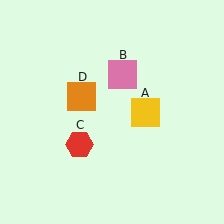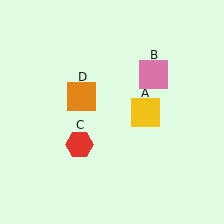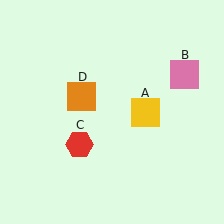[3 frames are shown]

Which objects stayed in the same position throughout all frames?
Yellow square (object A) and red hexagon (object C) and orange square (object D) remained stationary.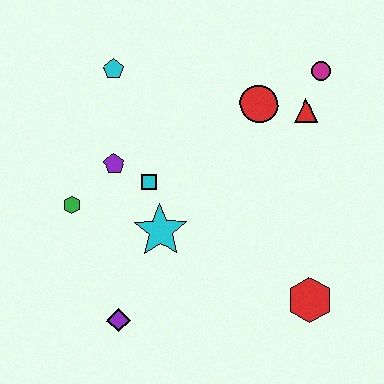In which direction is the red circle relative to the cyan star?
The red circle is above the cyan star.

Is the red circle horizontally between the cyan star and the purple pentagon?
No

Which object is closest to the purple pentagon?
The cyan square is closest to the purple pentagon.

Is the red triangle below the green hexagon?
No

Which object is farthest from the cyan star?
The magenta circle is farthest from the cyan star.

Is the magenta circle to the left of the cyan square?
No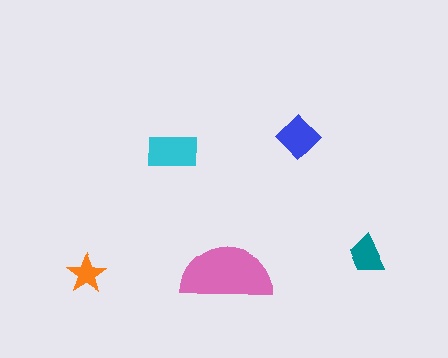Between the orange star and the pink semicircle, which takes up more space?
The pink semicircle.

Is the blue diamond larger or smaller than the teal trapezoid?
Larger.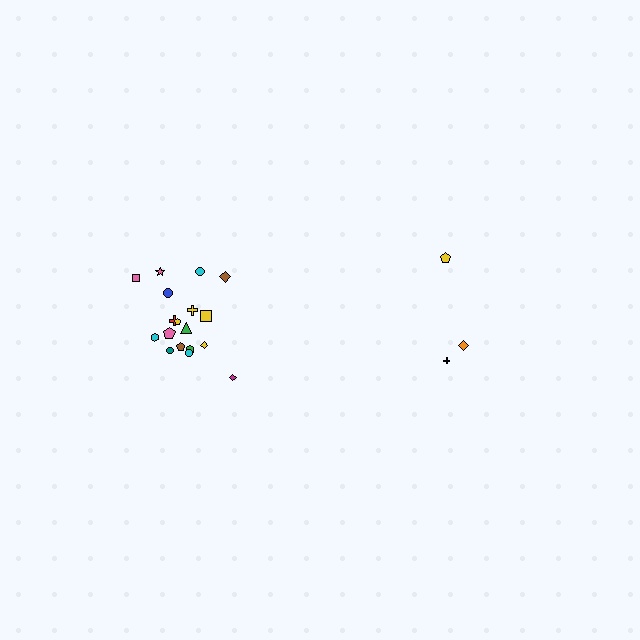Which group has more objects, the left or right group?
The left group.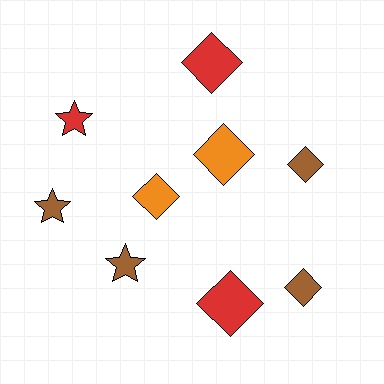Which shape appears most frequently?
Diamond, with 6 objects.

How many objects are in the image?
There are 9 objects.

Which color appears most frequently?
Brown, with 4 objects.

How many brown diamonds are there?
There are 2 brown diamonds.